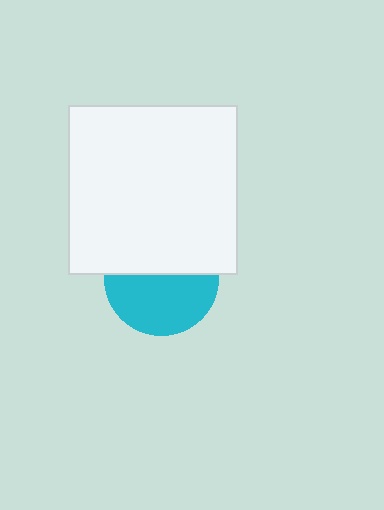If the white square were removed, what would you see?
You would see the complete cyan circle.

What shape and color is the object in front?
The object in front is a white square.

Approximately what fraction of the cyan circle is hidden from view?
Roughly 47% of the cyan circle is hidden behind the white square.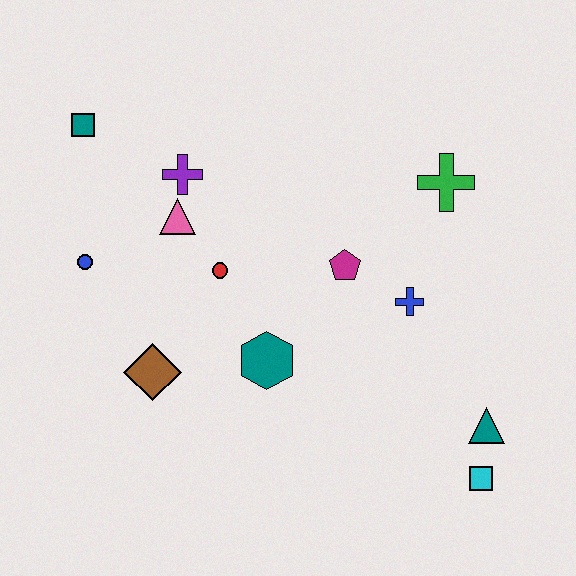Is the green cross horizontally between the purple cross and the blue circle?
No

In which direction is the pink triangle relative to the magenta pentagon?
The pink triangle is to the left of the magenta pentagon.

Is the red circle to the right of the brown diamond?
Yes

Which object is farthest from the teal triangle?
The teal square is farthest from the teal triangle.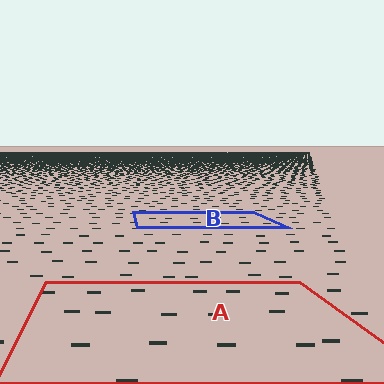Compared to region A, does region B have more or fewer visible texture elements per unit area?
Region B has more texture elements per unit area — they are packed more densely because it is farther away.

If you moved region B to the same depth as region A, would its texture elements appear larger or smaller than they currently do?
They would appear larger. At a closer depth, the same texture elements are projected at a bigger on-screen size.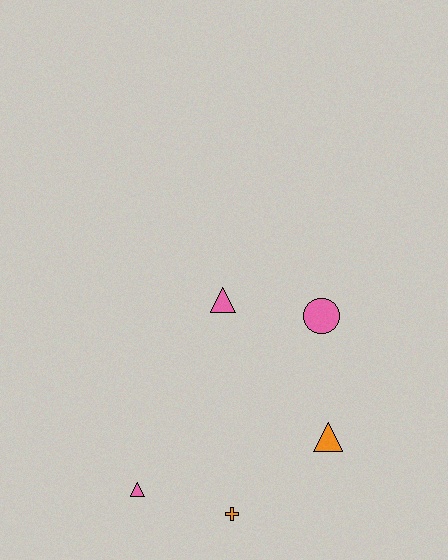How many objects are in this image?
There are 5 objects.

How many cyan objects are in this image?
There are no cyan objects.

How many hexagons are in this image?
There are no hexagons.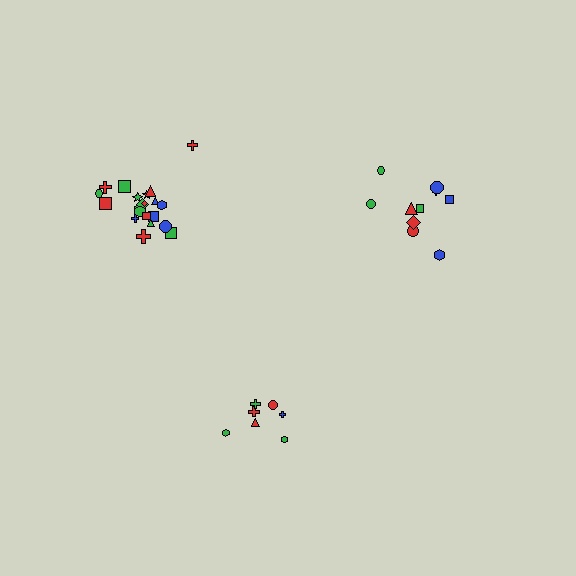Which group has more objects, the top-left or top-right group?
The top-left group.